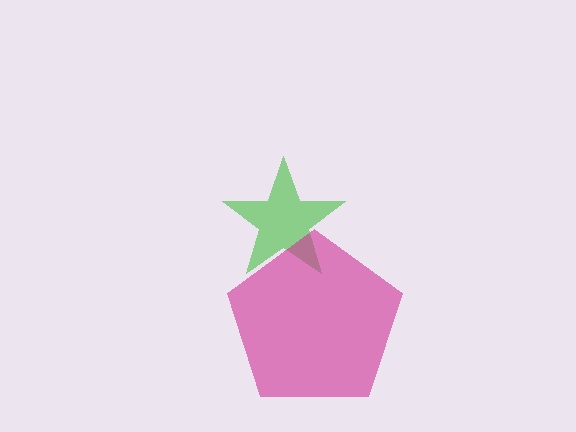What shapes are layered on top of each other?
The layered shapes are: a green star, a magenta pentagon.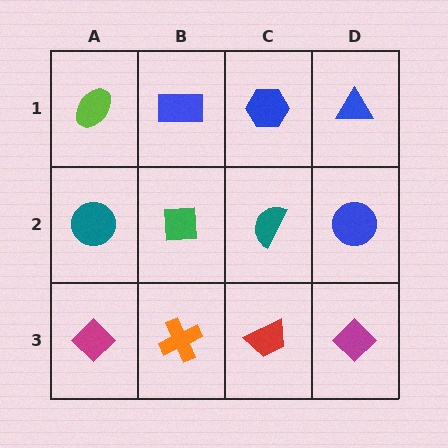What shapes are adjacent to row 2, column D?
A blue triangle (row 1, column D), a magenta diamond (row 3, column D), a teal semicircle (row 2, column C).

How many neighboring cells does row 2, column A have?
3.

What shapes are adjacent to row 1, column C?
A teal semicircle (row 2, column C), a blue rectangle (row 1, column B), a blue triangle (row 1, column D).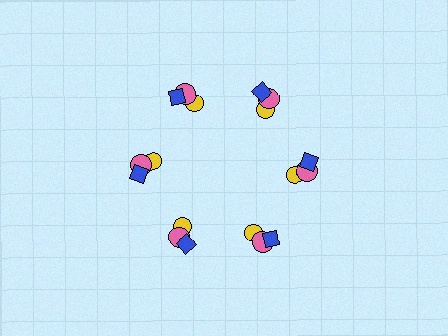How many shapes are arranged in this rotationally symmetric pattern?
There are 18 shapes, arranged in 6 groups of 3.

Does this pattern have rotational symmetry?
Yes, this pattern has 6-fold rotational symmetry. It looks the same after rotating 60 degrees around the center.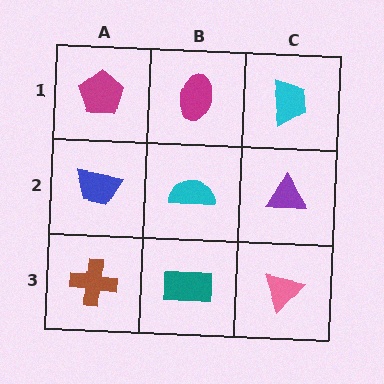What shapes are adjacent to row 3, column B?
A cyan semicircle (row 2, column B), a brown cross (row 3, column A), a pink triangle (row 3, column C).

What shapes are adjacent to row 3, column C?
A purple triangle (row 2, column C), a teal rectangle (row 3, column B).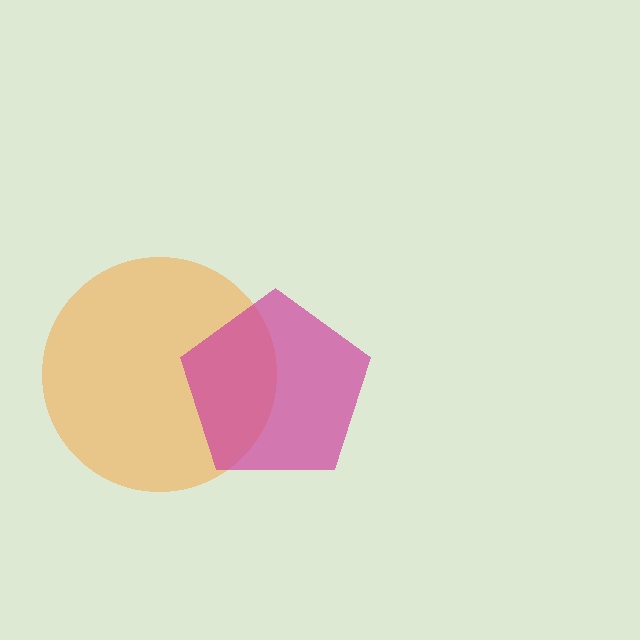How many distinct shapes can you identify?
There are 2 distinct shapes: an orange circle, a magenta pentagon.